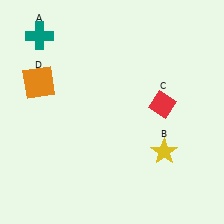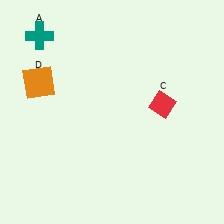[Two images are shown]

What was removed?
The yellow star (B) was removed in Image 2.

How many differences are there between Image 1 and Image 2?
There is 1 difference between the two images.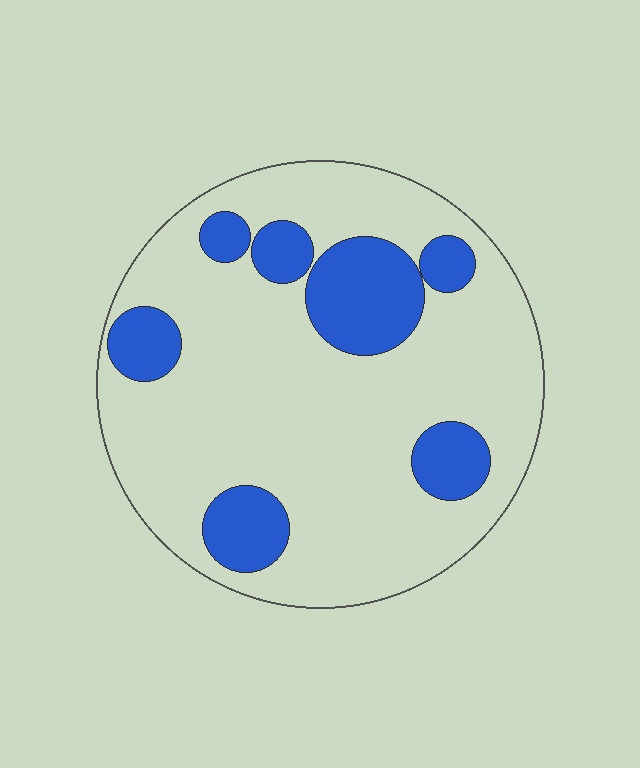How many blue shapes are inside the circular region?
7.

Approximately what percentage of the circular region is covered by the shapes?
Approximately 20%.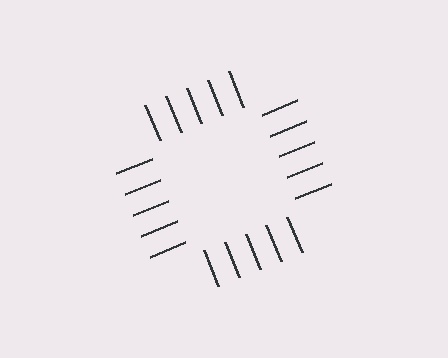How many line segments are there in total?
20 — 5 along each of the 4 edges.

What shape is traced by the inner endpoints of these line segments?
An illusory square — the line segments terminate on its edges but no continuous stroke is drawn.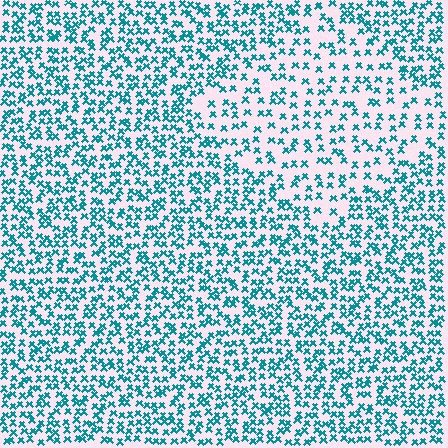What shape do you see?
I see a diamond.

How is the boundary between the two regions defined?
The boundary is defined by a change in element density (approximately 1.8x ratio). All elements are the same color, size, and shape.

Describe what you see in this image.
The image contains small teal elements arranged at two different densities. A diamond-shaped region is visible where the elements are less densely packed than the surrounding area.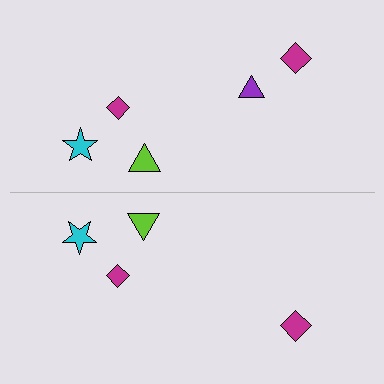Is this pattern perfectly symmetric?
No, the pattern is not perfectly symmetric. A purple triangle is missing from the bottom side.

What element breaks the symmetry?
A purple triangle is missing from the bottom side.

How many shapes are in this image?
There are 9 shapes in this image.